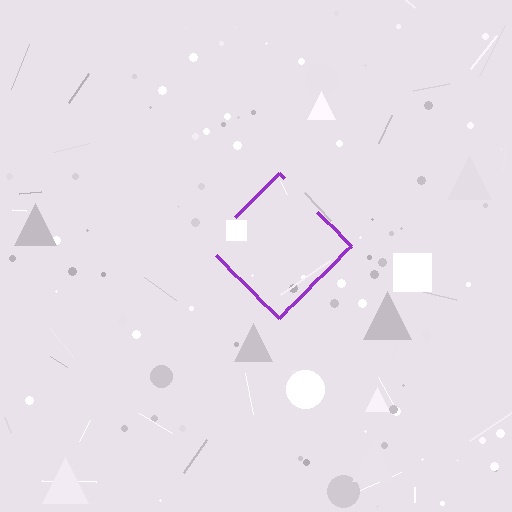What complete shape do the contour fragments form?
The contour fragments form a diamond.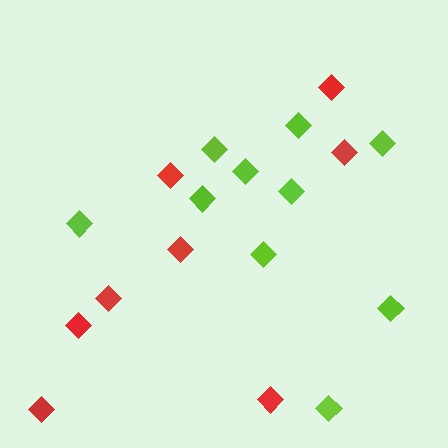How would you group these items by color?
There are 2 groups: one group of red diamonds (8) and one group of lime diamonds (10).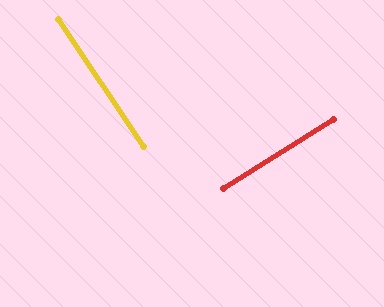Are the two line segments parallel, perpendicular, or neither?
Perpendicular — they meet at approximately 88°.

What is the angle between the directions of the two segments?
Approximately 88 degrees.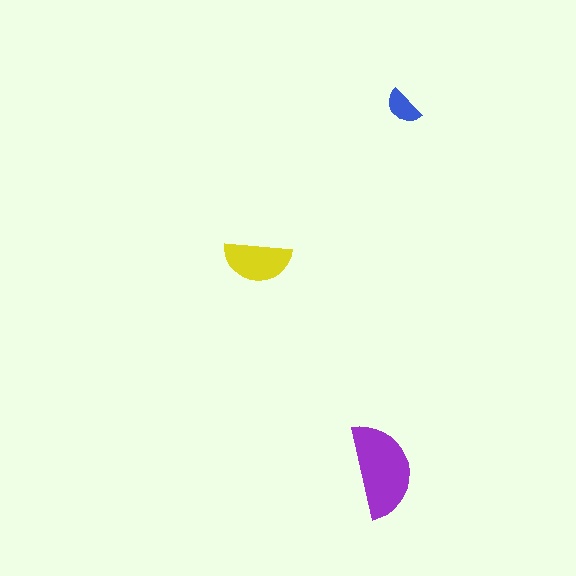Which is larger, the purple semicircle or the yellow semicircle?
The purple one.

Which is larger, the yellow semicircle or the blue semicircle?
The yellow one.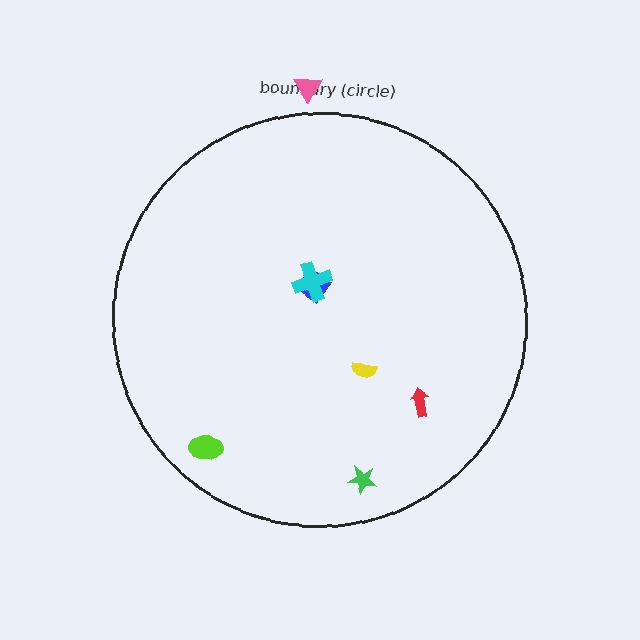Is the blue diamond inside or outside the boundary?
Inside.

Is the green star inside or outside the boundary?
Inside.